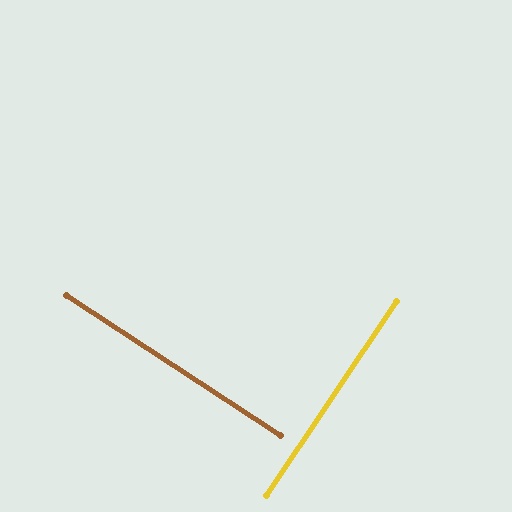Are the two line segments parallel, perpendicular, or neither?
Perpendicular — they meet at approximately 90°.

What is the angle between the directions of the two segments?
Approximately 90 degrees.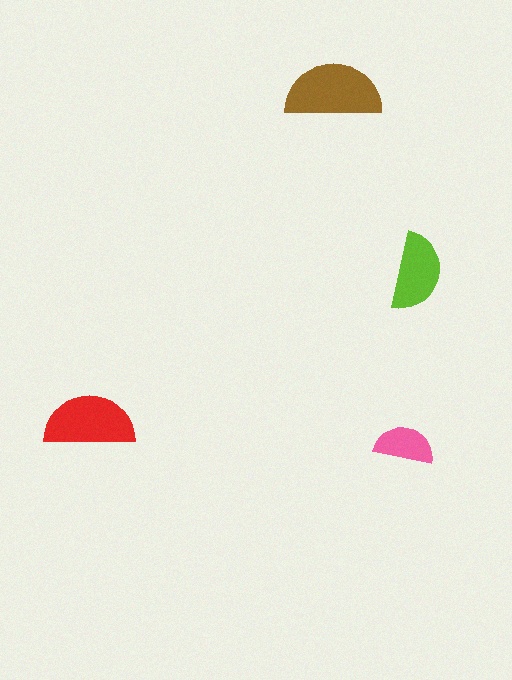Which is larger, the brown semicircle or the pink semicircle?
The brown one.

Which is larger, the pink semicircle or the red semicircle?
The red one.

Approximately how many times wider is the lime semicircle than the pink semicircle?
About 1.5 times wider.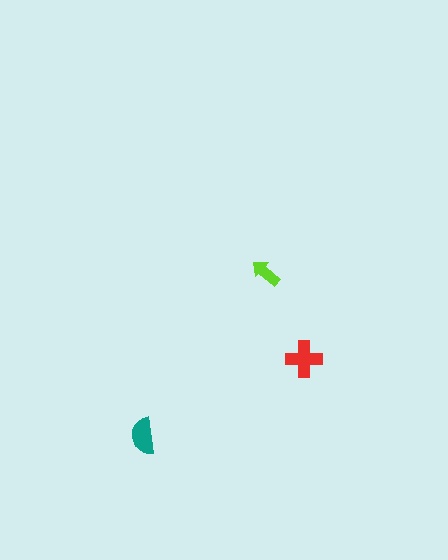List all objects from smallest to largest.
The lime arrow, the teal semicircle, the red cross.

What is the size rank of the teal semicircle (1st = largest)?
2nd.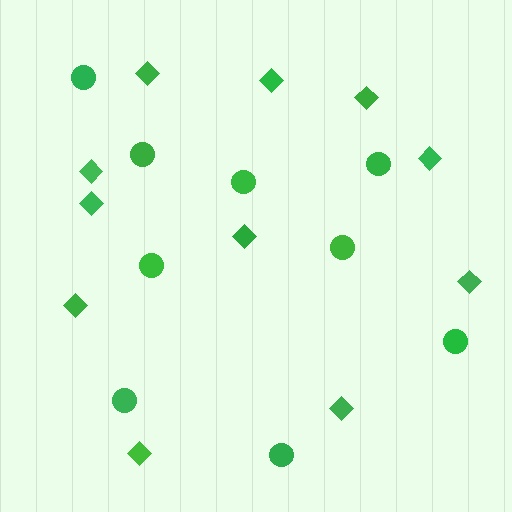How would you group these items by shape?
There are 2 groups: one group of circles (9) and one group of diamonds (11).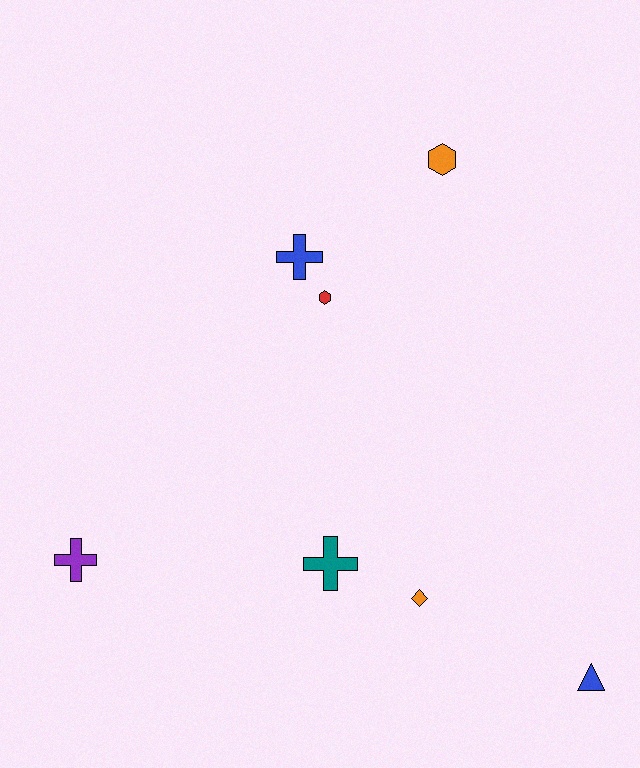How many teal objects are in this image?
There is 1 teal object.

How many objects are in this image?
There are 7 objects.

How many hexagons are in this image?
There are 2 hexagons.